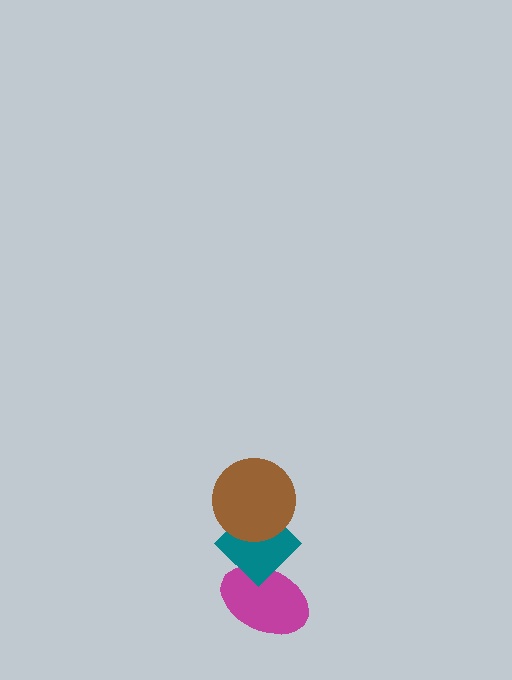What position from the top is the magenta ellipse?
The magenta ellipse is 3rd from the top.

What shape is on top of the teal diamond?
The brown circle is on top of the teal diamond.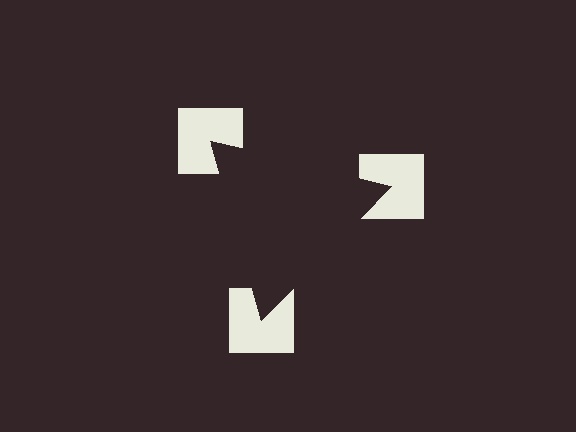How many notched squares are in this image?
There are 3 — one at each vertex of the illusory triangle.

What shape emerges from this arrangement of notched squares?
An illusory triangle — its edges are inferred from the aligned wedge cuts in the notched squares, not physically drawn.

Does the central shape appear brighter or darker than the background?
It typically appears slightly darker than the background, even though no actual brightness change is drawn.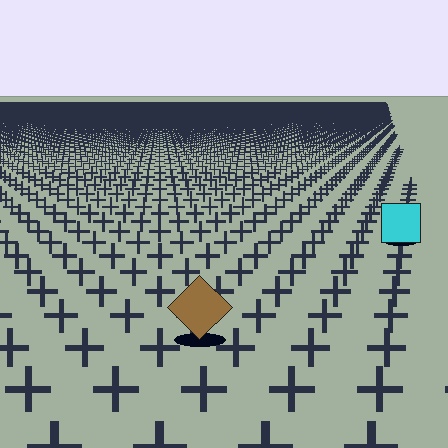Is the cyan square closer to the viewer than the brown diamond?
No. The brown diamond is closer — you can tell from the texture gradient: the ground texture is coarser near it.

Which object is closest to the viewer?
The brown diamond is closest. The texture marks near it are larger and more spread out.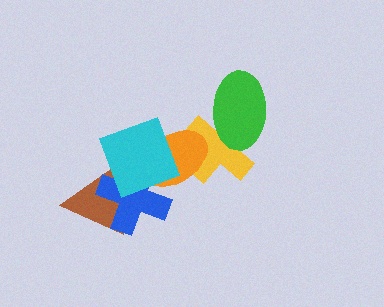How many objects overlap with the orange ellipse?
3 objects overlap with the orange ellipse.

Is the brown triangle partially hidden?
Yes, it is partially covered by another shape.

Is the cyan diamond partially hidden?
No, no other shape covers it.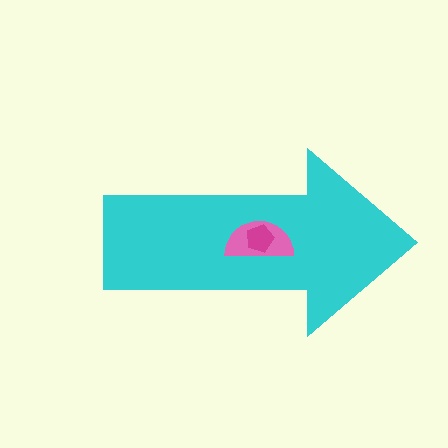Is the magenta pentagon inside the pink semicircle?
Yes.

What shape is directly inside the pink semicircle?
The magenta pentagon.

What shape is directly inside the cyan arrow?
The pink semicircle.